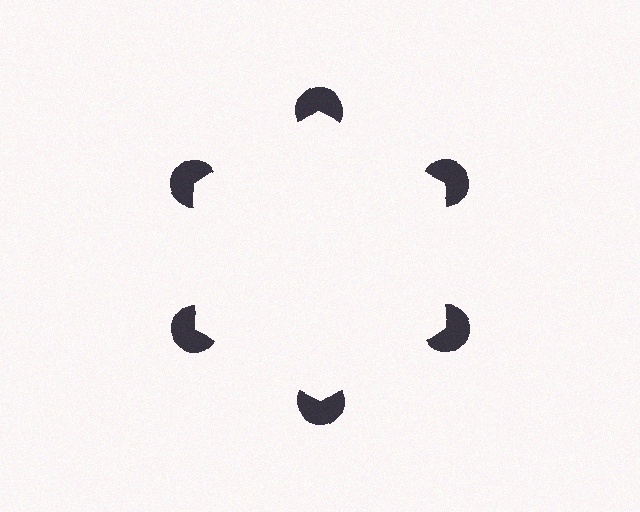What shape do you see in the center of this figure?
An illusory hexagon — its edges are inferred from the aligned wedge cuts in the pac-man discs, not physically drawn.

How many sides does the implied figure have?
6 sides.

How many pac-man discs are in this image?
There are 6 — one at each vertex of the illusory hexagon.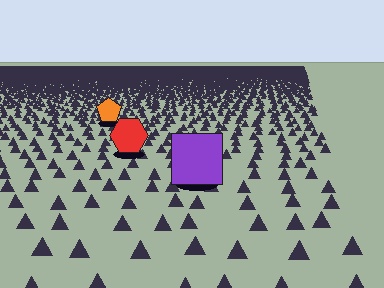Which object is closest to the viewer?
The purple square is closest. The texture marks near it are larger and more spread out.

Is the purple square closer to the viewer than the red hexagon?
Yes. The purple square is closer — you can tell from the texture gradient: the ground texture is coarser near it.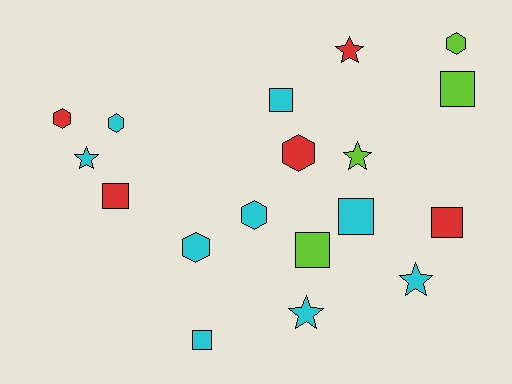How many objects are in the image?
There are 18 objects.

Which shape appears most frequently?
Square, with 7 objects.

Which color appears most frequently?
Cyan, with 9 objects.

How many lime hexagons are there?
There is 1 lime hexagon.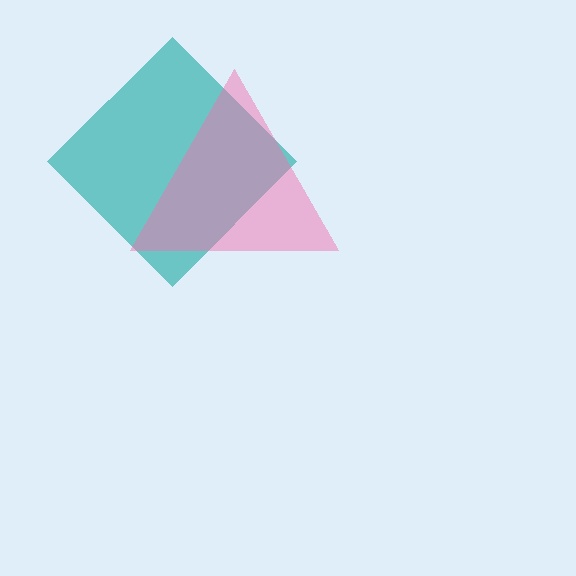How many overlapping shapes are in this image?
There are 2 overlapping shapes in the image.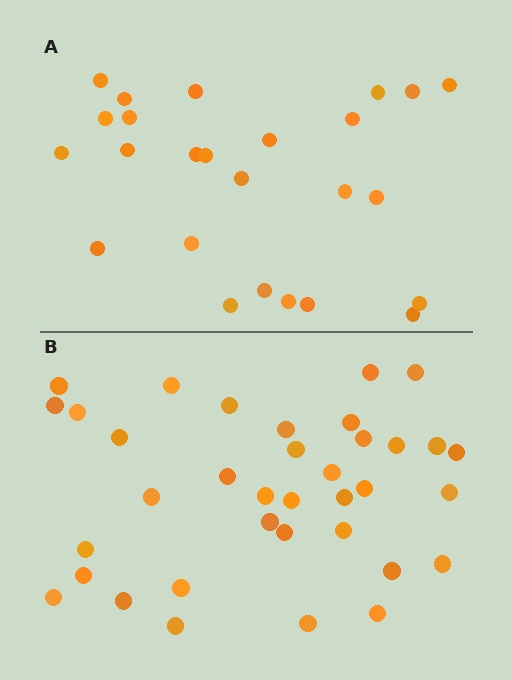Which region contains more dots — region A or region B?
Region B (the bottom region) has more dots.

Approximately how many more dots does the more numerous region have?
Region B has roughly 12 or so more dots than region A.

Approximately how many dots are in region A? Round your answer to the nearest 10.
About 20 dots. (The exact count is 25, which rounds to 20.)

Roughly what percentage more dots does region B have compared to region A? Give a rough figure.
About 45% more.